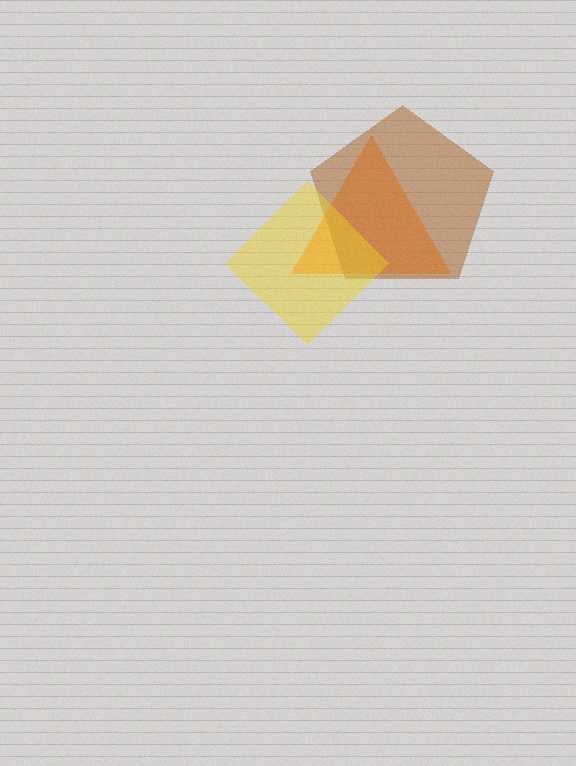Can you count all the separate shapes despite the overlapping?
Yes, there are 3 separate shapes.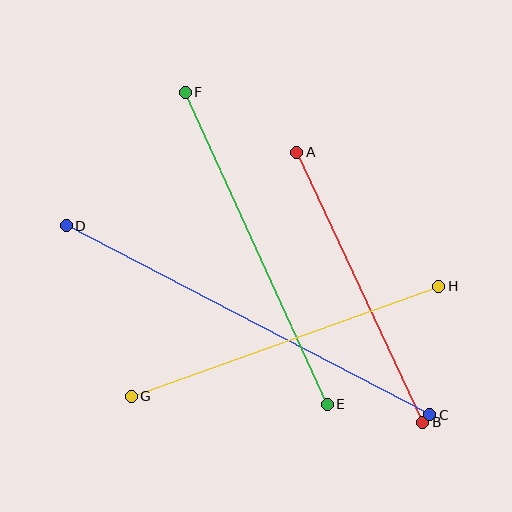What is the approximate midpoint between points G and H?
The midpoint is at approximately (285, 341) pixels.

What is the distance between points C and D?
The distance is approximately 410 pixels.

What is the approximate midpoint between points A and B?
The midpoint is at approximately (360, 287) pixels.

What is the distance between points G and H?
The distance is approximately 326 pixels.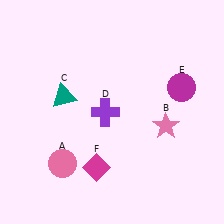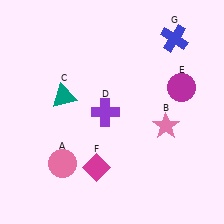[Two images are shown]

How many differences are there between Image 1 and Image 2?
There is 1 difference between the two images.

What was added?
A blue cross (G) was added in Image 2.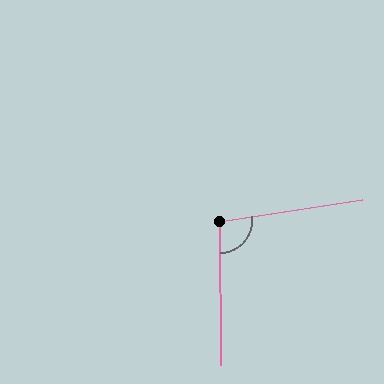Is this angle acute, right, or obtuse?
It is obtuse.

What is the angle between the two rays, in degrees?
Approximately 99 degrees.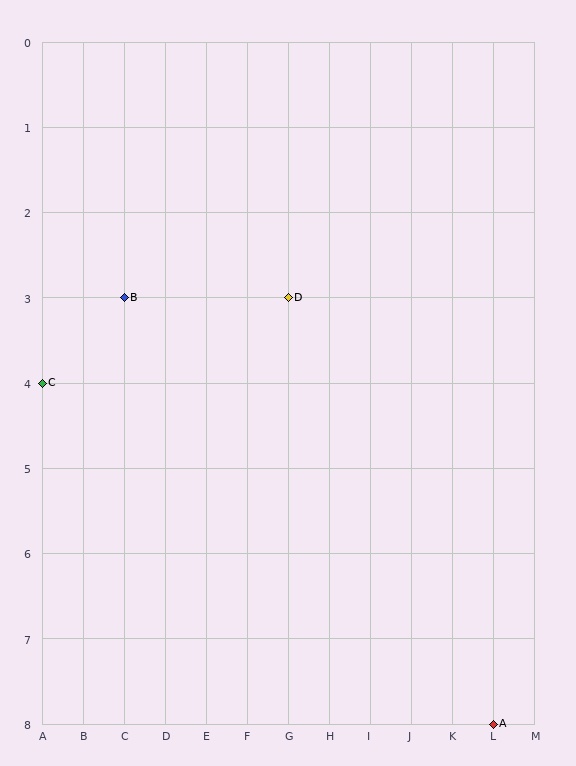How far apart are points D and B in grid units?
Points D and B are 4 columns apart.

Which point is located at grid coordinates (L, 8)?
Point A is at (L, 8).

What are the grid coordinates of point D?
Point D is at grid coordinates (G, 3).